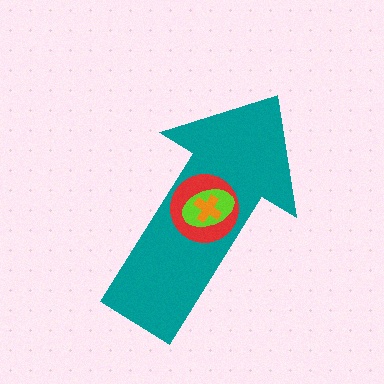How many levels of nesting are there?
4.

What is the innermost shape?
The orange cross.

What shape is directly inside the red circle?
The lime ellipse.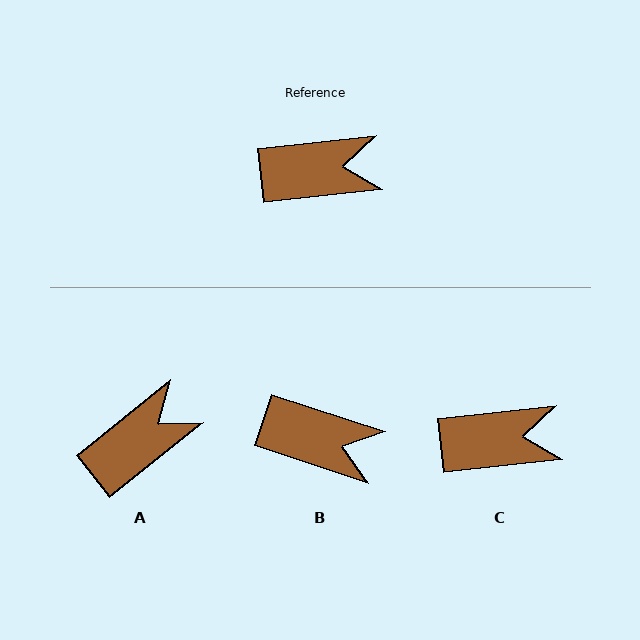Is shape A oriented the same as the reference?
No, it is off by about 33 degrees.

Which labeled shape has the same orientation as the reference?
C.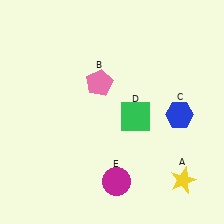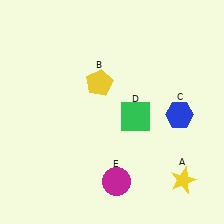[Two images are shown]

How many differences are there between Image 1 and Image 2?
There is 1 difference between the two images.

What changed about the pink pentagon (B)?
In Image 1, B is pink. In Image 2, it changed to yellow.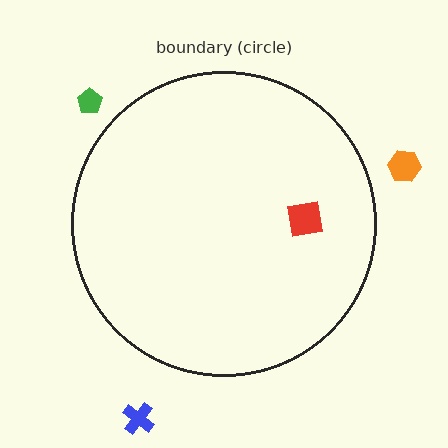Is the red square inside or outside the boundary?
Inside.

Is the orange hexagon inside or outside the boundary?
Outside.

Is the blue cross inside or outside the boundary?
Outside.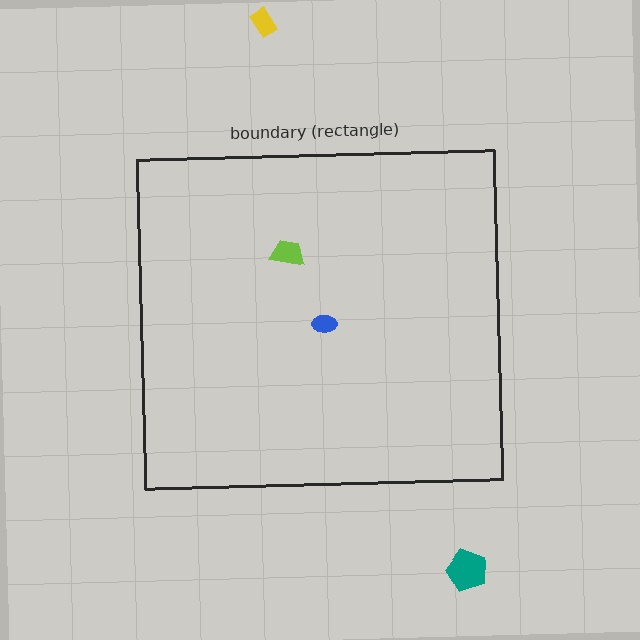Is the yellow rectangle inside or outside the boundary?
Outside.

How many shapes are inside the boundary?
2 inside, 2 outside.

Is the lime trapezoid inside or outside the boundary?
Inside.